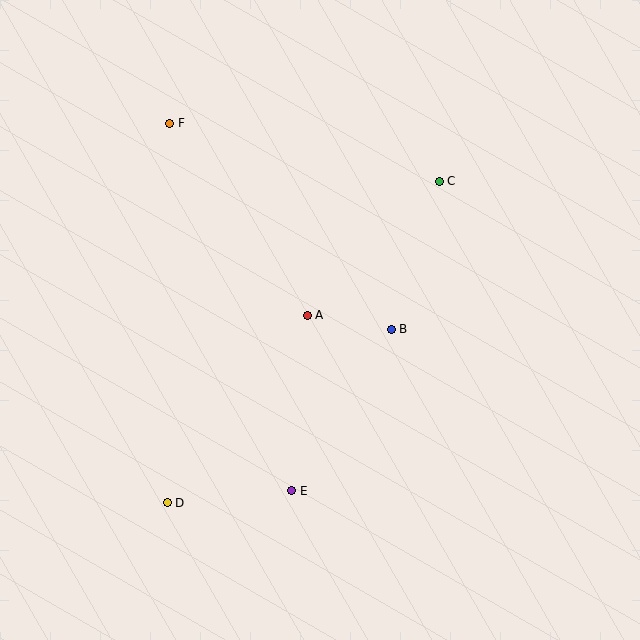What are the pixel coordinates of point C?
Point C is at (439, 181).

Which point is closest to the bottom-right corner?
Point E is closest to the bottom-right corner.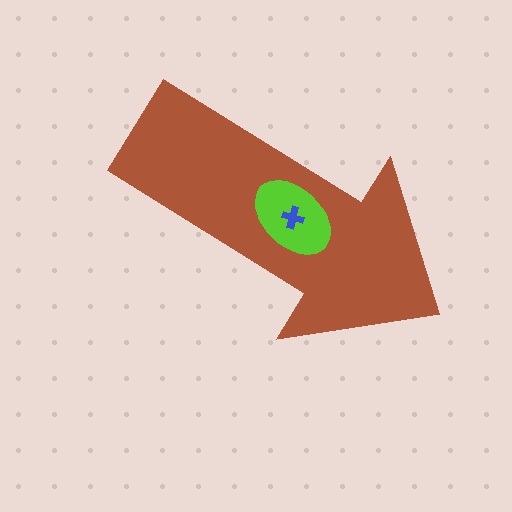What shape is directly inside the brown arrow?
The lime ellipse.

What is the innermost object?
The blue cross.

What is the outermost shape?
The brown arrow.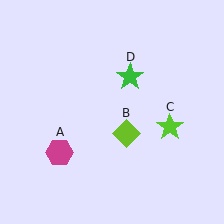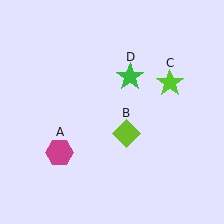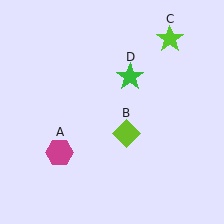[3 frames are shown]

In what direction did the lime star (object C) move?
The lime star (object C) moved up.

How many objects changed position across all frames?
1 object changed position: lime star (object C).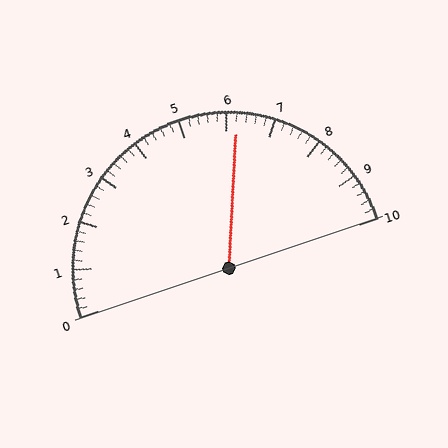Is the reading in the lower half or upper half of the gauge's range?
The reading is in the upper half of the range (0 to 10).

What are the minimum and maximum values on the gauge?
The gauge ranges from 0 to 10.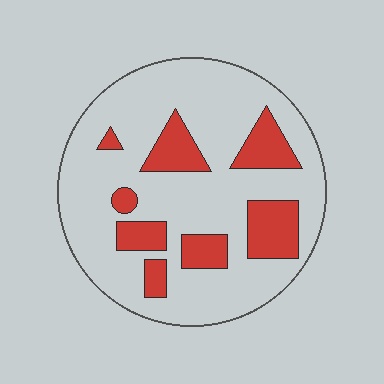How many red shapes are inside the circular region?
8.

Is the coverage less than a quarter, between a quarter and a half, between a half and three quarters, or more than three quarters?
Less than a quarter.